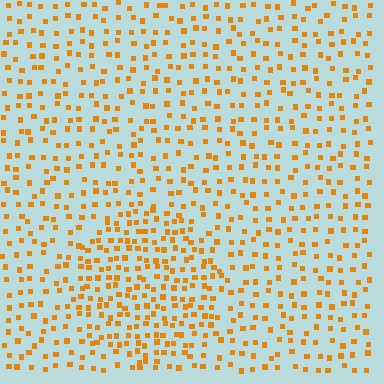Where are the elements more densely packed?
The elements are more densely packed inside the circle boundary.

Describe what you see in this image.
The image contains small orange elements arranged at two different densities. A circle-shaped region is visible where the elements are more densely packed than the surrounding area.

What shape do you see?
I see a circle.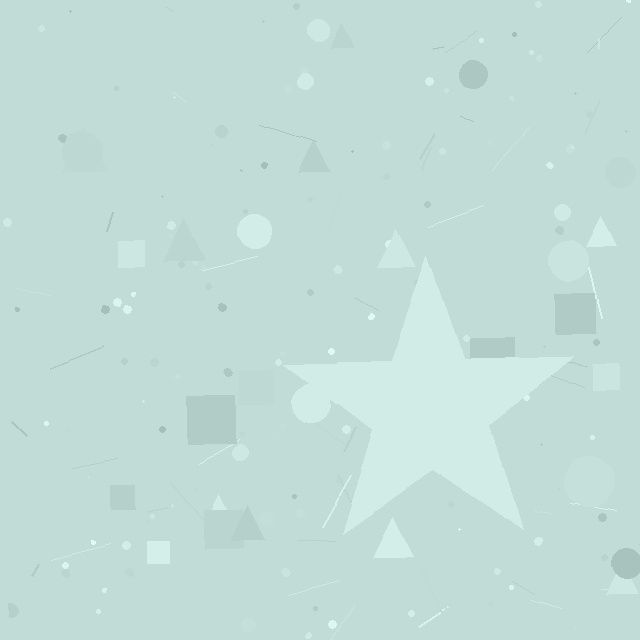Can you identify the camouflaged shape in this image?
The camouflaged shape is a star.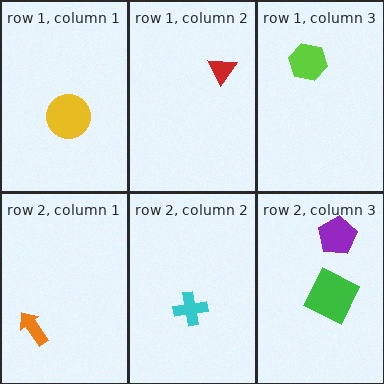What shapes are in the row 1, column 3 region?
The lime hexagon.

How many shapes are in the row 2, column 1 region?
1.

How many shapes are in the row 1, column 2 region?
1.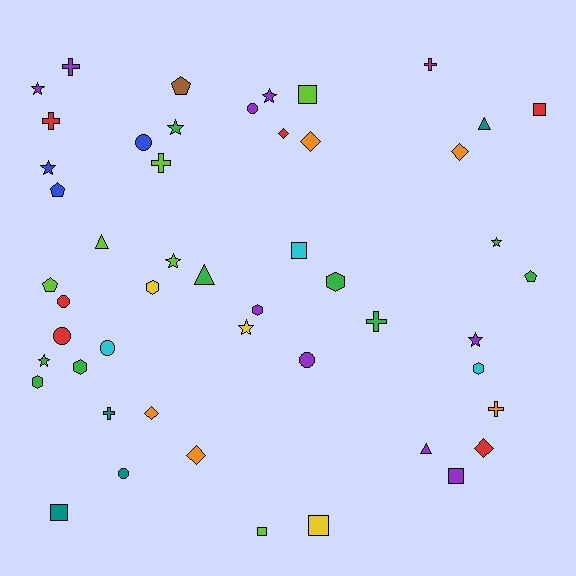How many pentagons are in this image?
There are 4 pentagons.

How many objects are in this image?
There are 50 objects.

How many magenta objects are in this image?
There is 1 magenta object.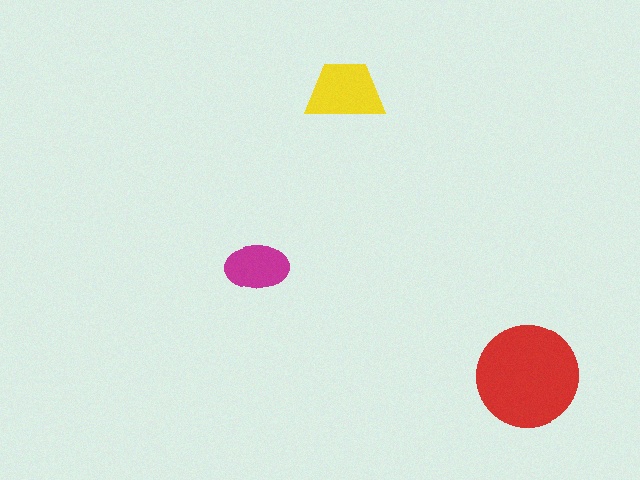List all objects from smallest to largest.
The magenta ellipse, the yellow trapezoid, the red circle.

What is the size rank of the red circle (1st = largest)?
1st.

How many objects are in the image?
There are 3 objects in the image.